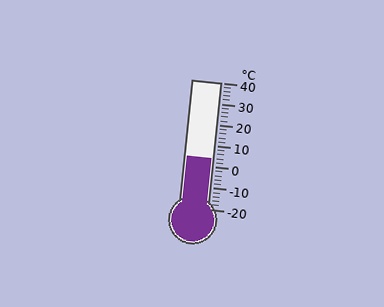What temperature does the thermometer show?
The thermometer shows approximately 4°C.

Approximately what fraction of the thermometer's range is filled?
The thermometer is filled to approximately 40% of its range.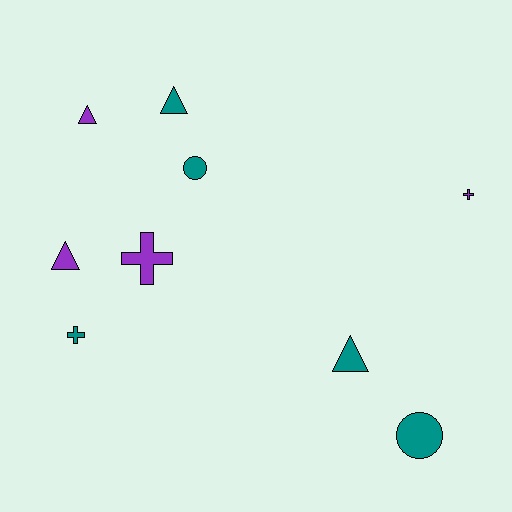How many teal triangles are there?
There are 2 teal triangles.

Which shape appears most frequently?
Triangle, with 4 objects.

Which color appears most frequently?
Teal, with 5 objects.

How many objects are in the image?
There are 9 objects.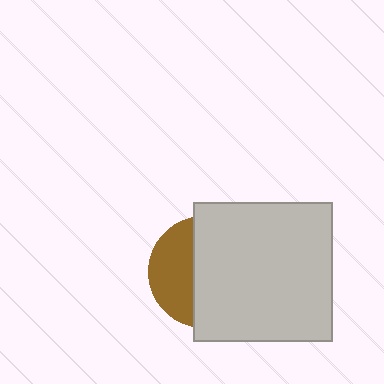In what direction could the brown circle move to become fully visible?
The brown circle could move left. That would shift it out from behind the light gray square entirely.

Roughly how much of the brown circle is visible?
A small part of it is visible (roughly 38%).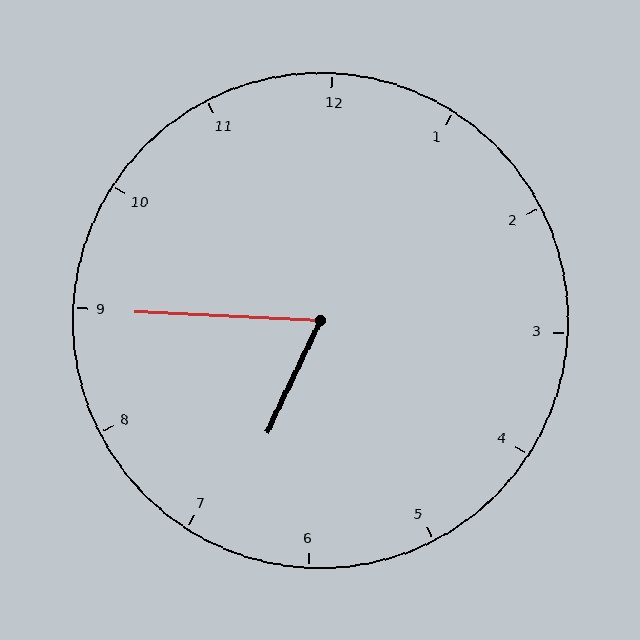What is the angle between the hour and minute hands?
Approximately 68 degrees.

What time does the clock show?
6:45.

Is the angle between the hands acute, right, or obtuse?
It is acute.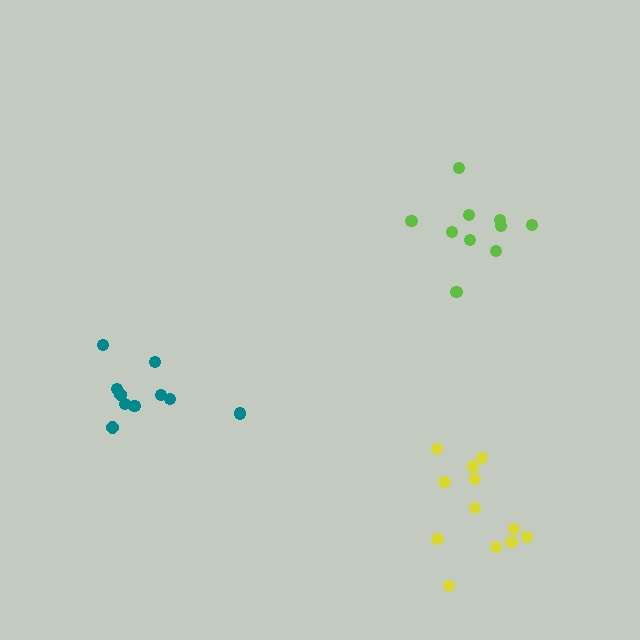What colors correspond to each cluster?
The clusters are colored: teal, yellow, lime.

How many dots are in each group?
Group 1: 10 dots, Group 2: 12 dots, Group 3: 10 dots (32 total).